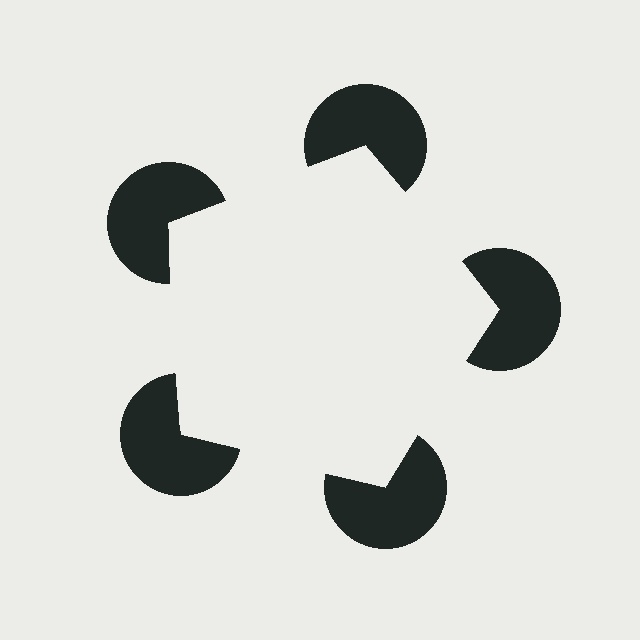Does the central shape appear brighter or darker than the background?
It typically appears slightly brighter than the background, even though no actual brightness change is drawn.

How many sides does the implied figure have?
5 sides.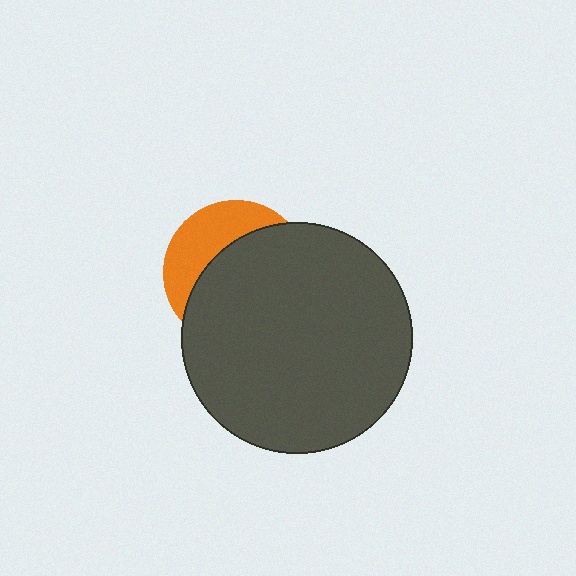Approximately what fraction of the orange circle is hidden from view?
Roughly 66% of the orange circle is hidden behind the dark gray circle.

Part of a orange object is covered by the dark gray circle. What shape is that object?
It is a circle.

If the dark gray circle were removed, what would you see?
You would see the complete orange circle.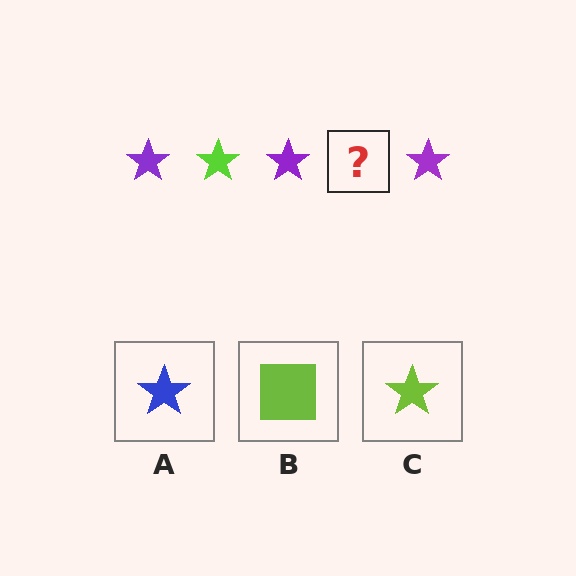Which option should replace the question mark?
Option C.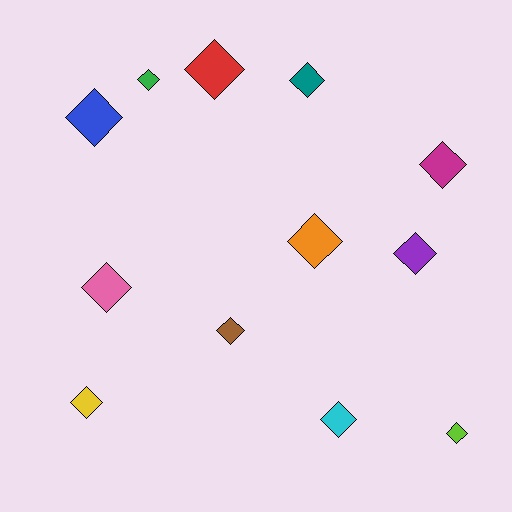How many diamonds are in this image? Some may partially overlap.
There are 12 diamonds.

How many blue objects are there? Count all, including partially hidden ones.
There is 1 blue object.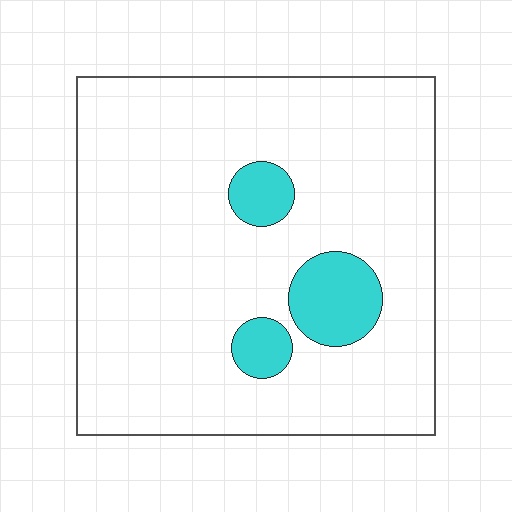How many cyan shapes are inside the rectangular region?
3.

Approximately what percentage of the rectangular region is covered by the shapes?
Approximately 10%.